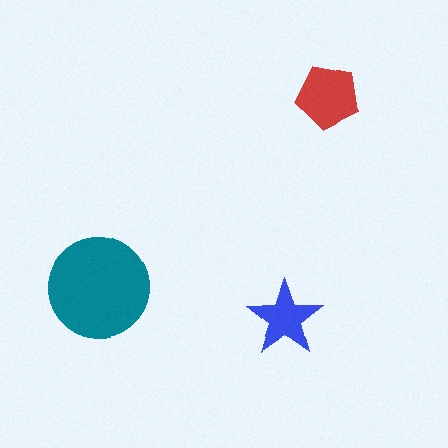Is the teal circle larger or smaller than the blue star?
Larger.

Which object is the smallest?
The blue star.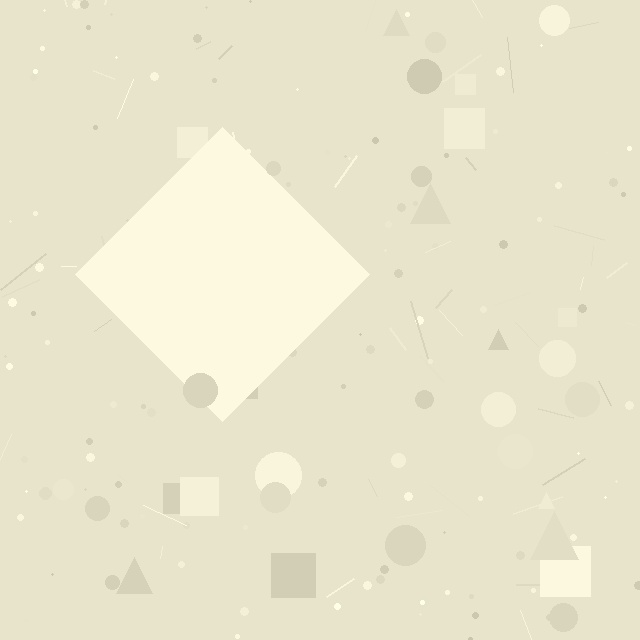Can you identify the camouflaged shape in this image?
The camouflaged shape is a diamond.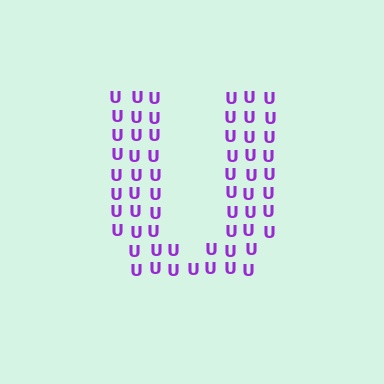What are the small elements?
The small elements are letter U's.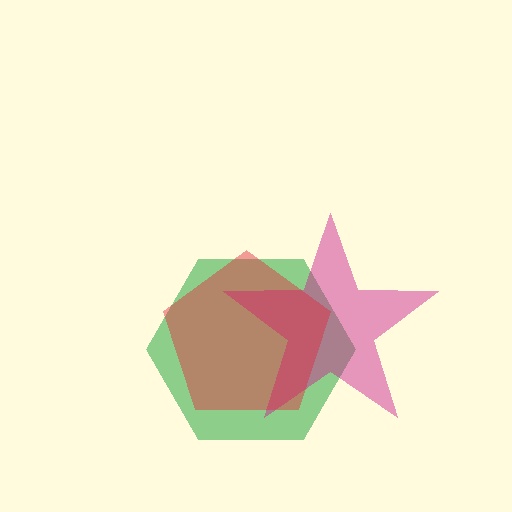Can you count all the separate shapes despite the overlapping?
Yes, there are 3 separate shapes.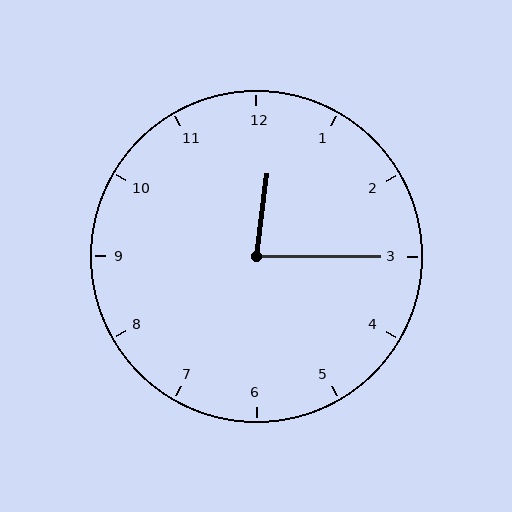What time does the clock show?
12:15.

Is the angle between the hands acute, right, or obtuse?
It is acute.